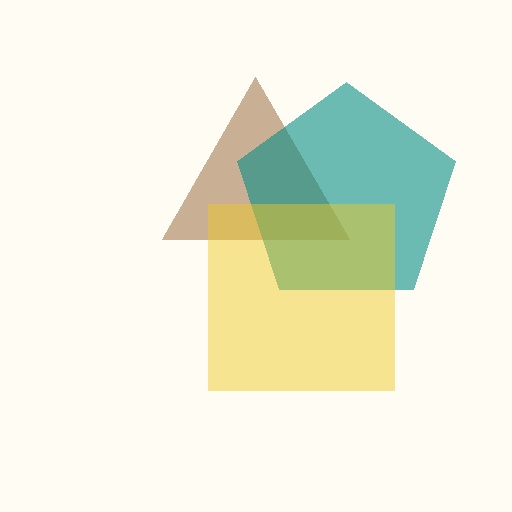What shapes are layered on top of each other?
The layered shapes are: a brown triangle, a teal pentagon, a yellow square.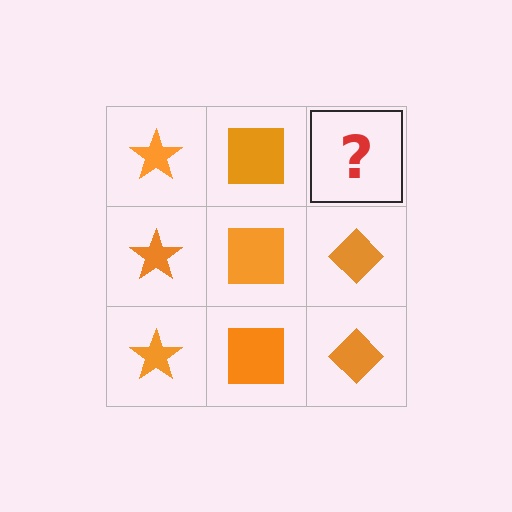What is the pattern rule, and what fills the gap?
The rule is that each column has a consistent shape. The gap should be filled with an orange diamond.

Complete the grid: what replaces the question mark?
The question mark should be replaced with an orange diamond.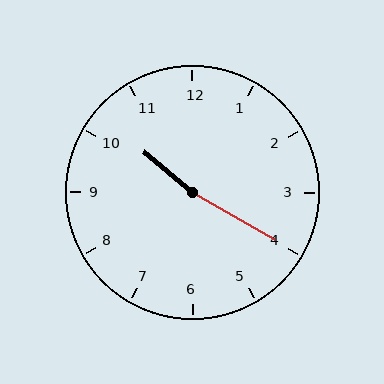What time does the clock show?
10:20.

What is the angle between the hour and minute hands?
Approximately 170 degrees.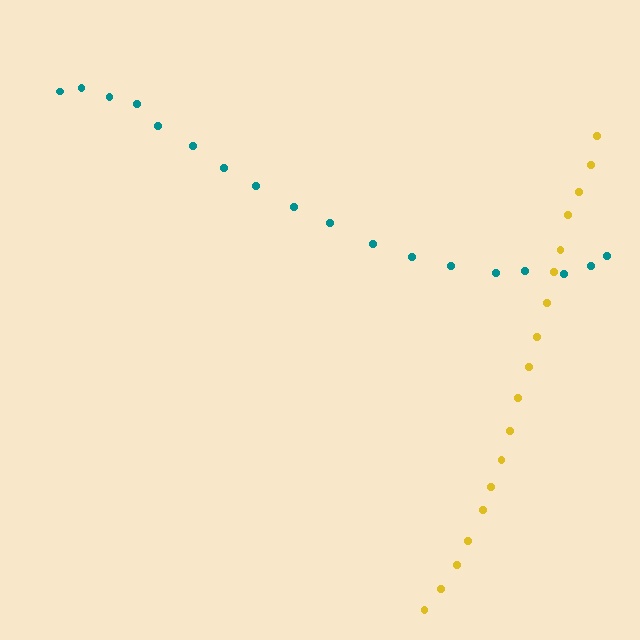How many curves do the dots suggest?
There are 2 distinct paths.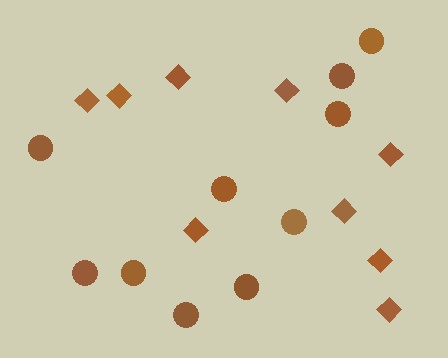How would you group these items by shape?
There are 2 groups: one group of circles (10) and one group of diamonds (9).